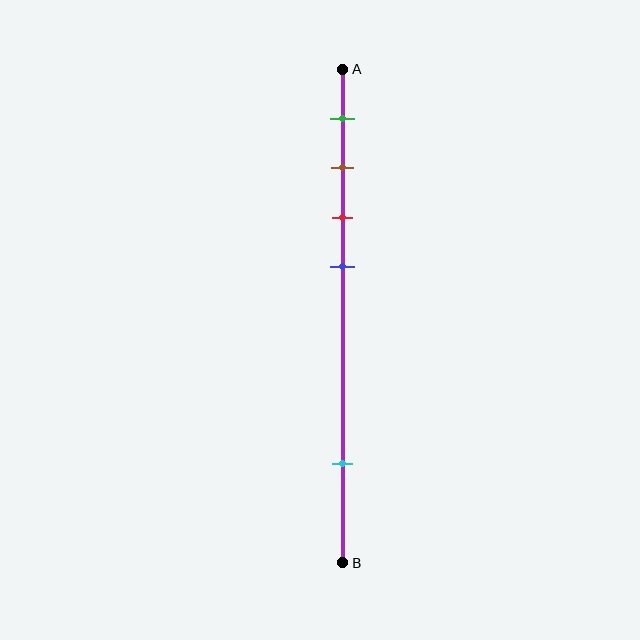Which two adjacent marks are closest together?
The brown and red marks are the closest adjacent pair.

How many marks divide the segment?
There are 5 marks dividing the segment.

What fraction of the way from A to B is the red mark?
The red mark is approximately 30% (0.3) of the way from A to B.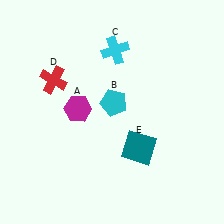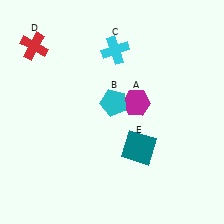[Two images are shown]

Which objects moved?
The objects that moved are: the magenta hexagon (A), the red cross (D).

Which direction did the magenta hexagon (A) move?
The magenta hexagon (A) moved right.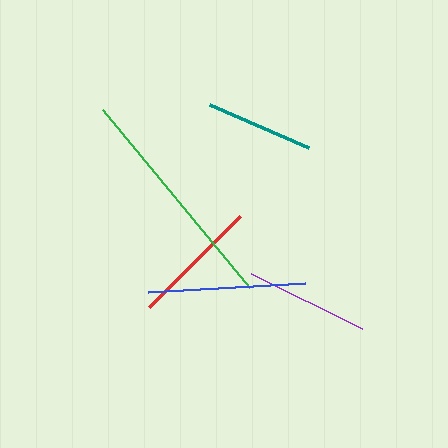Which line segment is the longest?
The green line is the longest at approximately 231 pixels.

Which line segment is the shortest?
The teal line is the shortest at approximately 108 pixels.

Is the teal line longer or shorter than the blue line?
The blue line is longer than the teal line.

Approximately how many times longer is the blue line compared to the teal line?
The blue line is approximately 1.5 times the length of the teal line.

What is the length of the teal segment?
The teal segment is approximately 108 pixels long.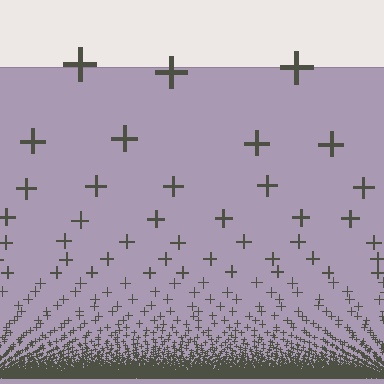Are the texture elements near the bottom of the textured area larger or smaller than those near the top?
Smaller. The gradient is inverted — elements near the bottom are smaller and denser.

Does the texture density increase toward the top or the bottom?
Density increases toward the bottom.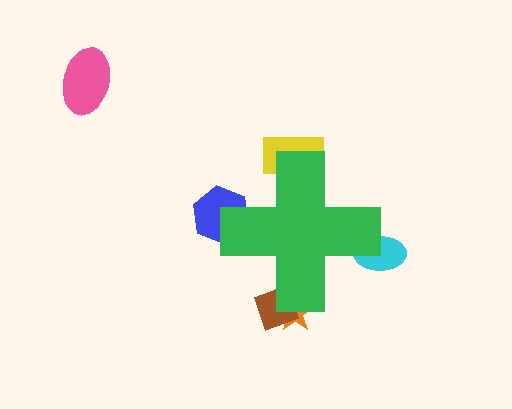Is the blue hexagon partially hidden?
Yes, the blue hexagon is partially hidden behind the green cross.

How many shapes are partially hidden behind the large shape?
5 shapes are partially hidden.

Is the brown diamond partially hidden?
Yes, the brown diamond is partially hidden behind the green cross.